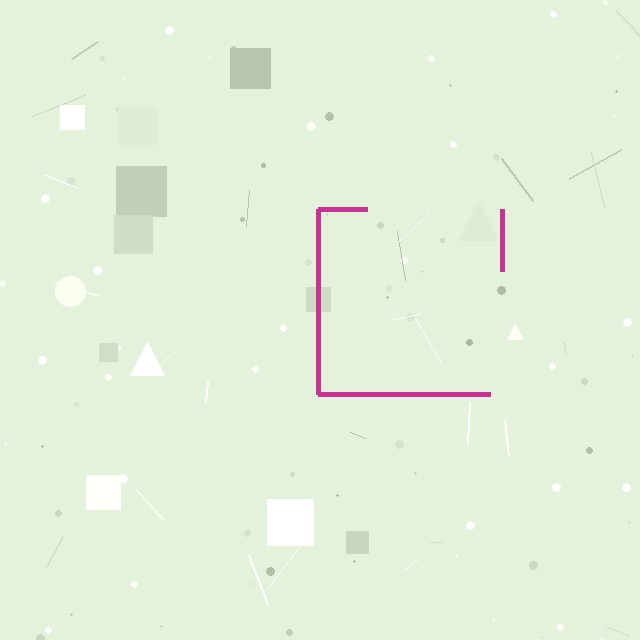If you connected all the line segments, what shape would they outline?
They would outline a square.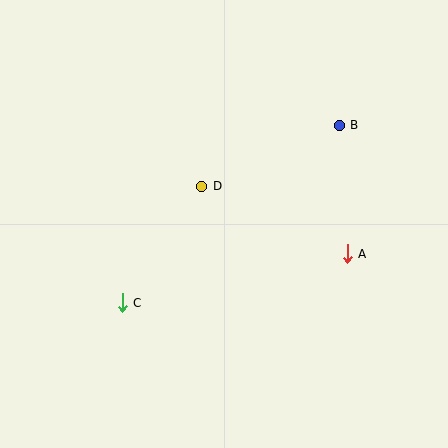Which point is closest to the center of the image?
Point D at (202, 186) is closest to the center.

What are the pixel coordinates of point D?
Point D is at (202, 186).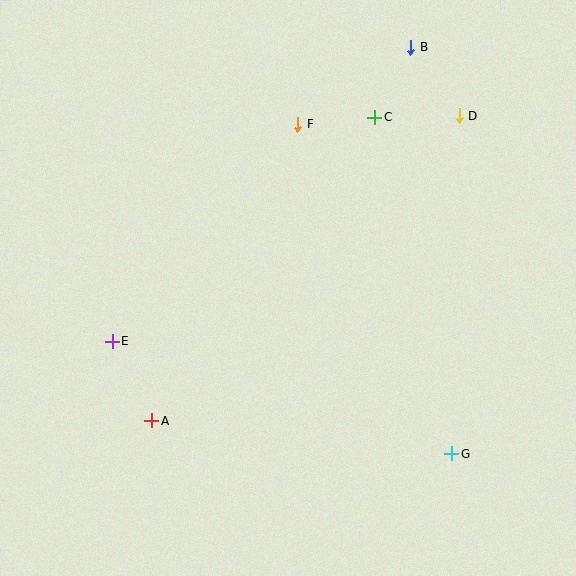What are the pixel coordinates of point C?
Point C is at (375, 117).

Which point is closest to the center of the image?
Point F at (298, 124) is closest to the center.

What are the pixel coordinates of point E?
Point E is at (112, 341).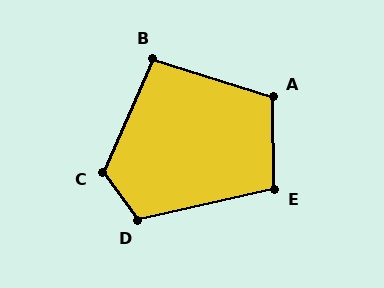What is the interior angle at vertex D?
Approximately 113 degrees (obtuse).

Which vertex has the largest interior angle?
C, at approximately 120 degrees.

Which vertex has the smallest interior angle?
B, at approximately 96 degrees.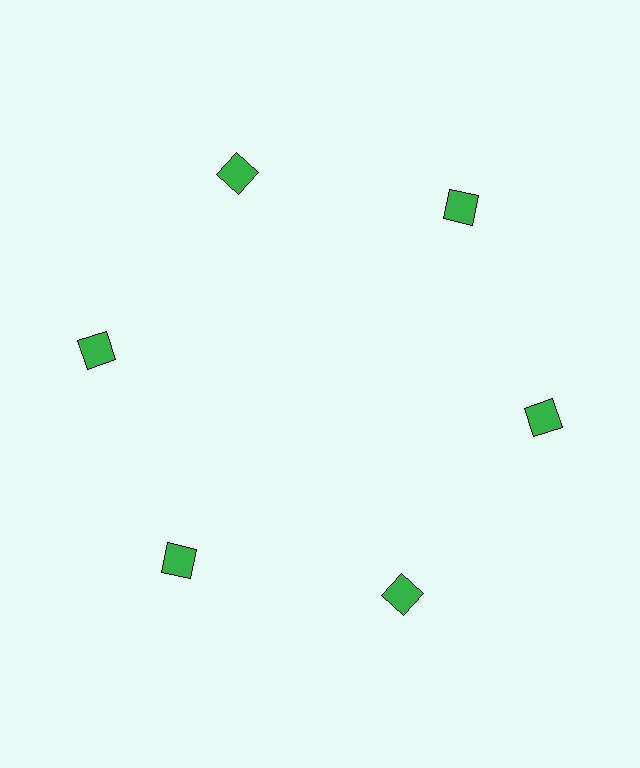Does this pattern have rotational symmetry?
Yes, this pattern has 6-fold rotational symmetry. It looks the same after rotating 60 degrees around the center.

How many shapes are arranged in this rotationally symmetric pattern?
There are 6 shapes, arranged in 6 groups of 1.